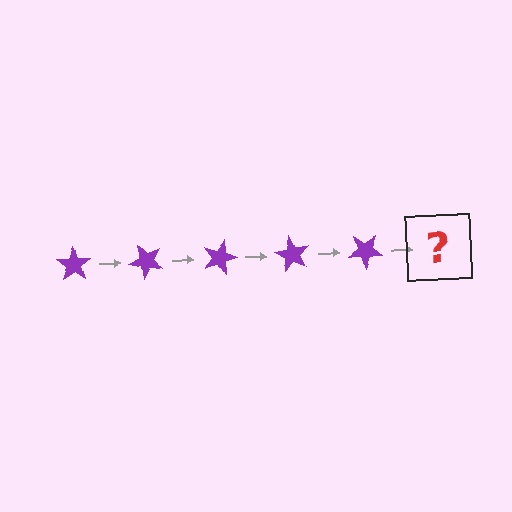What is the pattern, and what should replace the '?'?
The pattern is that the star rotates 45 degrees each step. The '?' should be a purple star rotated 225 degrees.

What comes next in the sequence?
The next element should be a purple star rotated 225 degrees.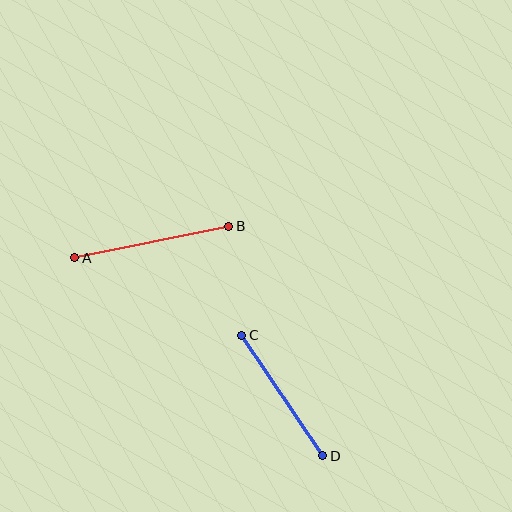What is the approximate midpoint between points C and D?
The midpoint is at approximately (282, 396) pixels.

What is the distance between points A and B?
The distance is approximately 157 pixels.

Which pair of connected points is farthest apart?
Points A and B are farthest apart.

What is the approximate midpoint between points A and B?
The midpoint is at approximately (152, 242) pixels.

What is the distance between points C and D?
The distance is approximately 145 pixels.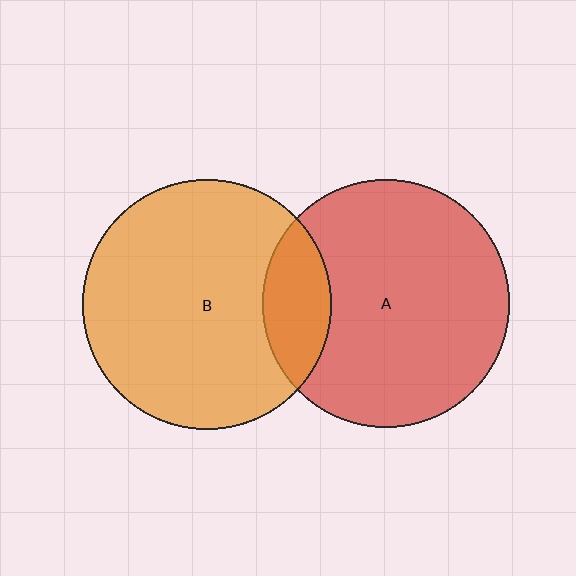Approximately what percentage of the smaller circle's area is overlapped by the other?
Approximately 15%.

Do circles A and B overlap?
Yes.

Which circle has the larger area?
Circle B (orange).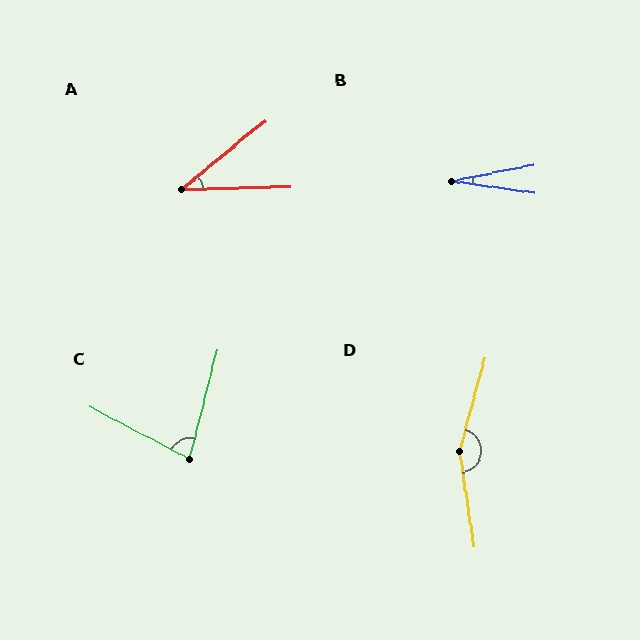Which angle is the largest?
D, at approximately 156 degrees.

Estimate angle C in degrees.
Approximately 77 degrees.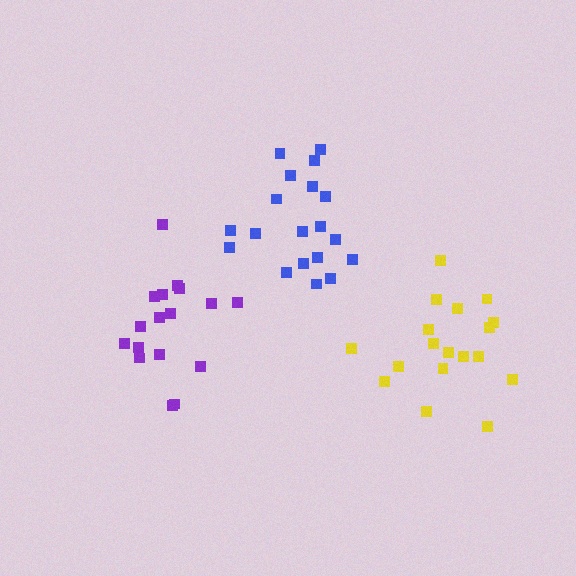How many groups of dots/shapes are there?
There are 3 groups.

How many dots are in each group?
Group 1: 17 dots, Group 2: 19 dots, Group 3: 18 dots (54 total).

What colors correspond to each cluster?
The clusters are colored: purple, blue, yellow.